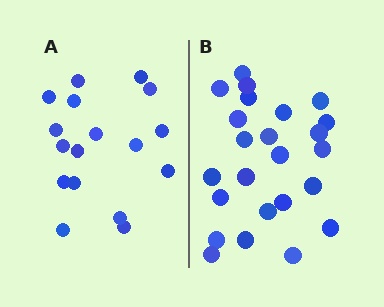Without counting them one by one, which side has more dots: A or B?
Region B (the right region) has more dots.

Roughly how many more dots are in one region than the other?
Region B has roughly 8 or so more dots than region A.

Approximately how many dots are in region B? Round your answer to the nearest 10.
About 20 dots. (The exact count is 24, which rounds to 20.)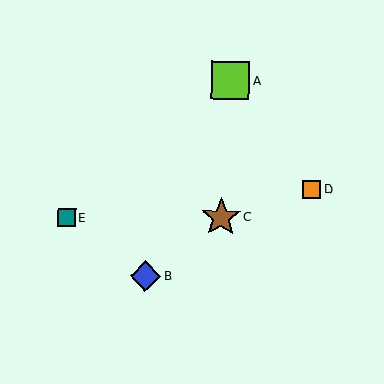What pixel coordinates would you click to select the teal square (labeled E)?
Click at (67, 217) to select the teal square E.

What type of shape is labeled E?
Shape E is a teal square.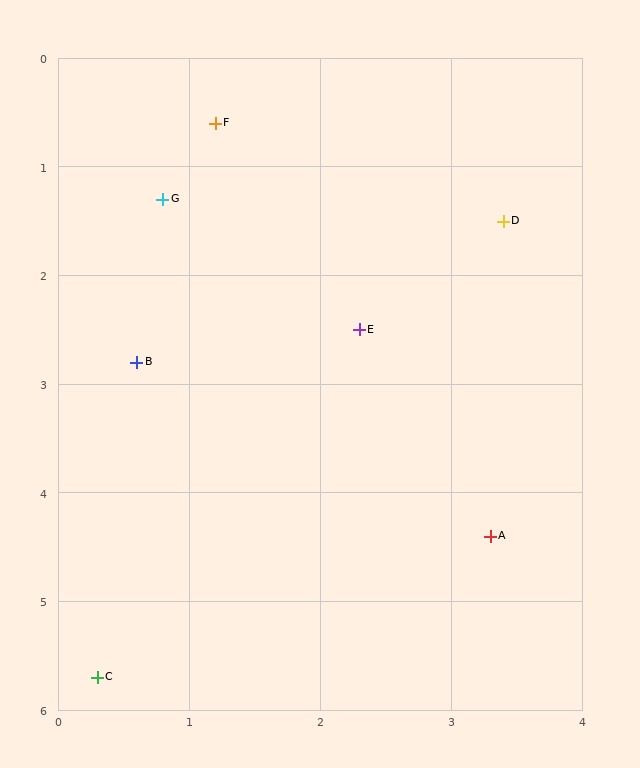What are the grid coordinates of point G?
Point G is at approximately (0.8, 1.3).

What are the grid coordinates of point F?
Point F is at approximately (1.2, 0.6).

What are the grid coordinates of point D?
Point D is at approximately (3.4, 1.5).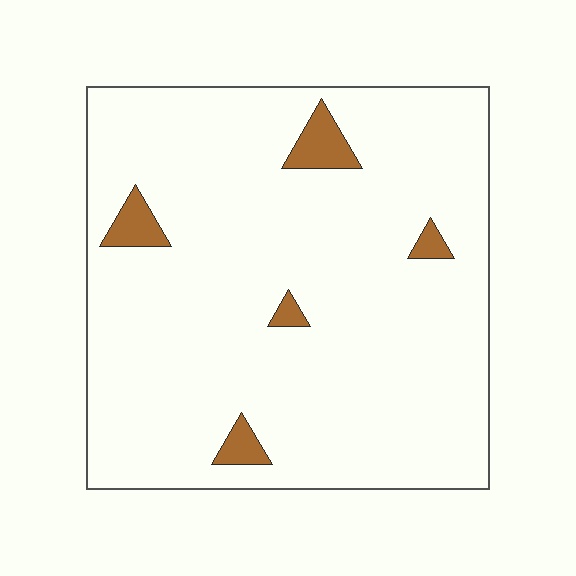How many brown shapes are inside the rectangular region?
5.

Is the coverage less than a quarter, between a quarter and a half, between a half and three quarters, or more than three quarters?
Less than a quarter.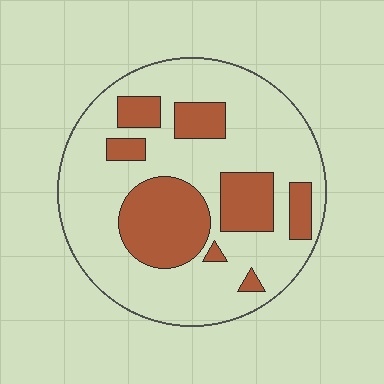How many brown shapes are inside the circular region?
8.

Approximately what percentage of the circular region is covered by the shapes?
Approximately 30%.